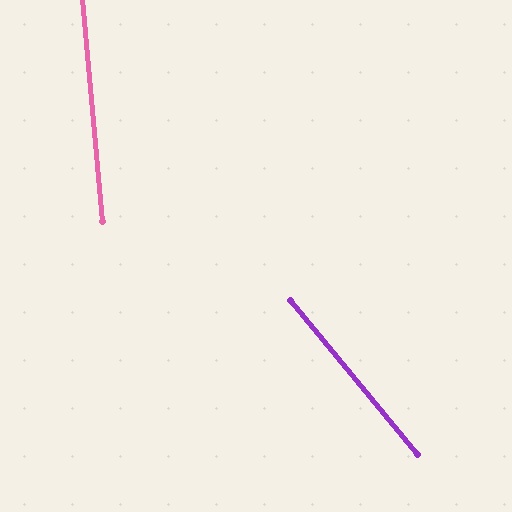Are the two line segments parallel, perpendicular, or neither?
Neither parallel nor perpendicular — they differ by about 35°.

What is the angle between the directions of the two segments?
Approximately 35 degrees.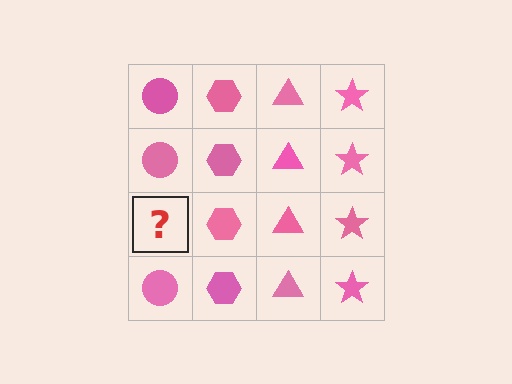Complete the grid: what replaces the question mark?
The question mark should be replaced with a pink circle.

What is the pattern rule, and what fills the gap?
The rule is that each column has a consistent shape. The gap should be filled with a pink circle.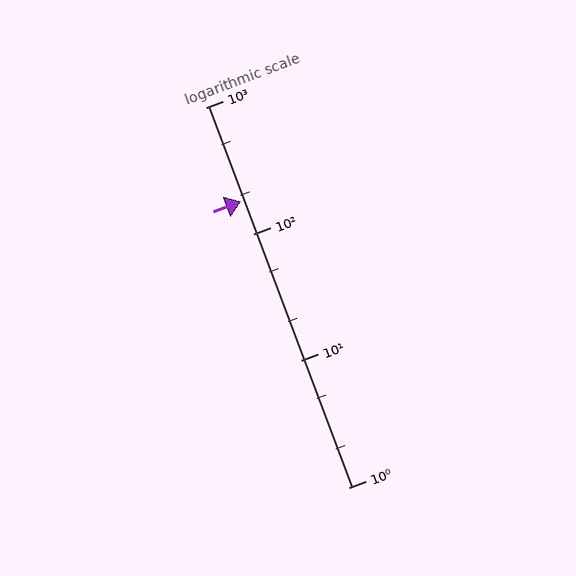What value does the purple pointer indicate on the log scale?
The pointer indicates approximately 180.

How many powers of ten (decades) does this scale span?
The scale spans 3 decades, from 1 to 1000.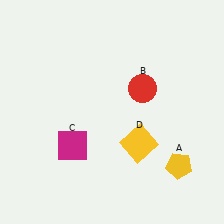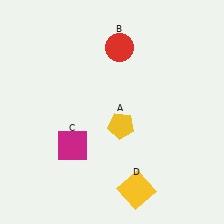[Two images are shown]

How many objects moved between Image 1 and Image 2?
3 objects moved between the two images.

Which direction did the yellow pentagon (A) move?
The yellow pentagon (A) moved left.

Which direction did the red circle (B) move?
The red circle (B) moved up.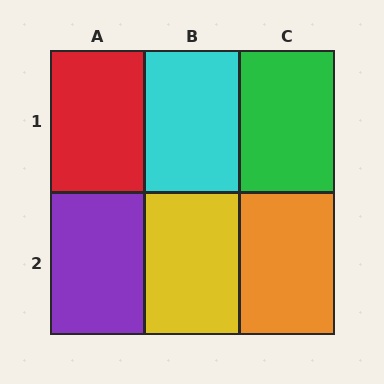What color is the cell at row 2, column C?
Orange.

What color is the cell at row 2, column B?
Yellow.